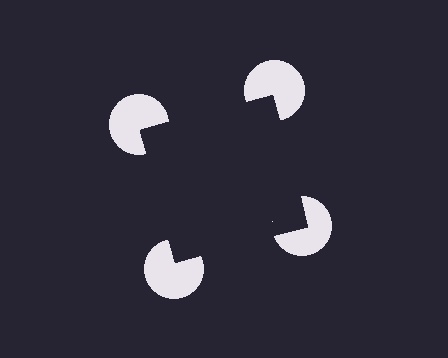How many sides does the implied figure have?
4 sides.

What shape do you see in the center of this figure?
An illusory square — its edges are inferred from the aligned wedge cuts in the pac-man discs, not physically drawn.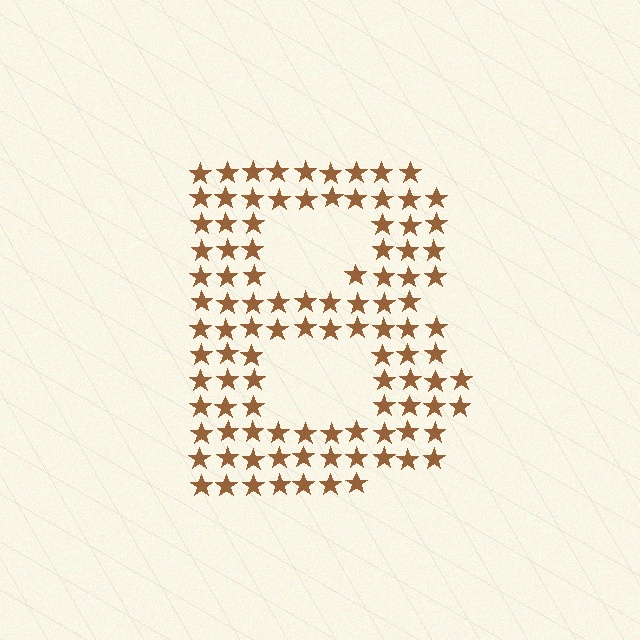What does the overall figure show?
The overall figure shows the letter B.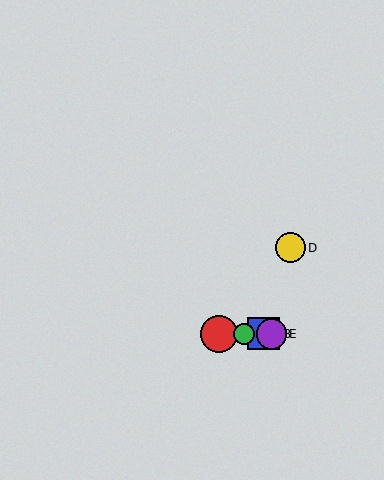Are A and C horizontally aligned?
Yes, both are at y≈334.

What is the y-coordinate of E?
Object E is at y≈334.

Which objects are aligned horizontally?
Objects A, B, C, E are aligned horizontally.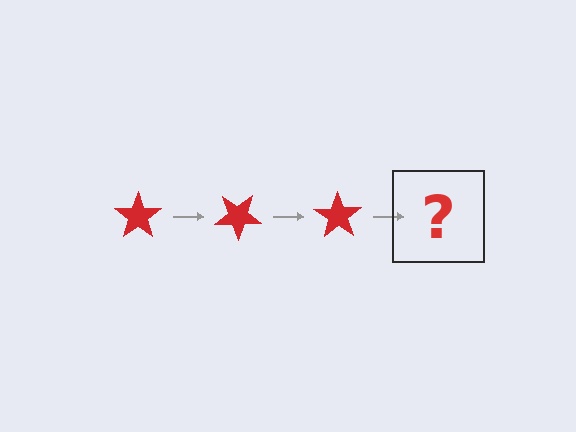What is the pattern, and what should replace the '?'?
The pattern is that the star rotates 35 degrees each step. The '?' should be a red star rotated 105 degrees.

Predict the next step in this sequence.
The next step is a red star rotated 105 degrees.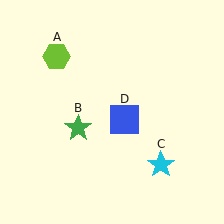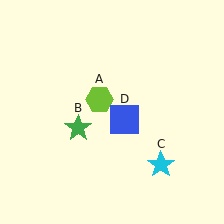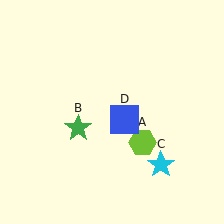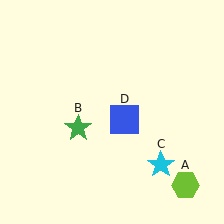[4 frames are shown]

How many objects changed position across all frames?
1 object changed position: lime hexagon (object A).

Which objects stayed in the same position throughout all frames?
Green star (object B) and cyan star (object C) and blue square (object D) remained stationary.